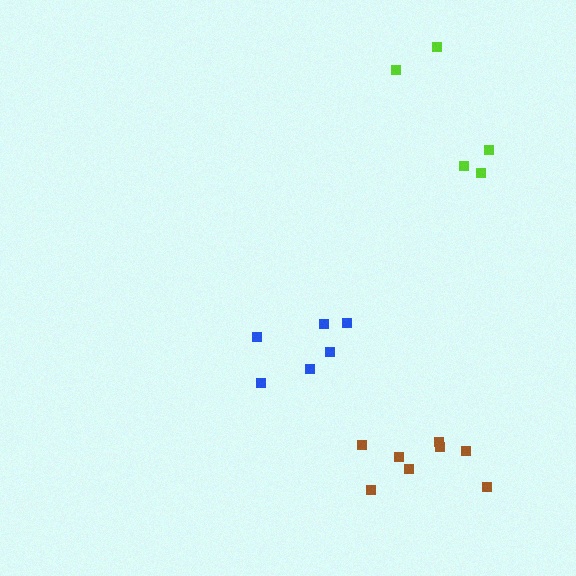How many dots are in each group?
Group 1: 8 dots, Group 2: 5 dots, Group 3: 6 dots (19 total).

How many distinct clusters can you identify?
There are 3 distinct clusters.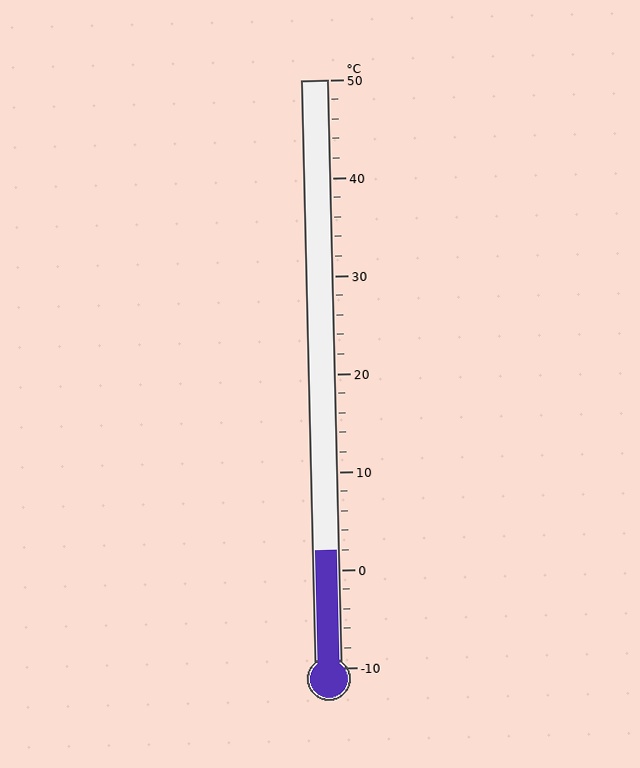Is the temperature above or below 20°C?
The temperature is below 20°C.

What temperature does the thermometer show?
The thermometer shows approximately 2°C.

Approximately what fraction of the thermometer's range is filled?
The thermometer is filled to approximately 20% of its range.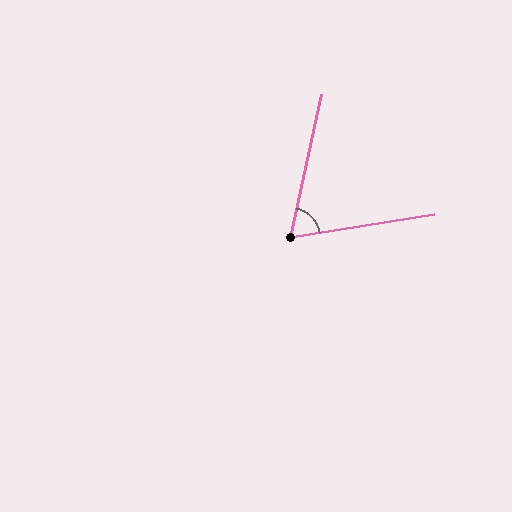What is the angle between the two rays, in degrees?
Approximately 69 degrees.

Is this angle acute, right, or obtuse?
It is acute.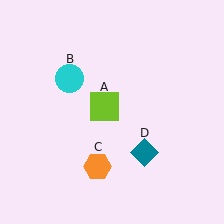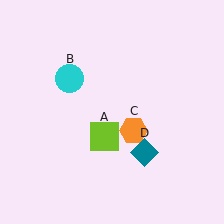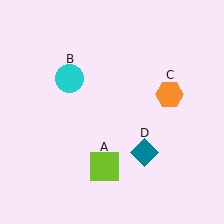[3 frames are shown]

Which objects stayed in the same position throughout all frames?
Cyan circle (object B) and teal diamond (object D) remained stationary.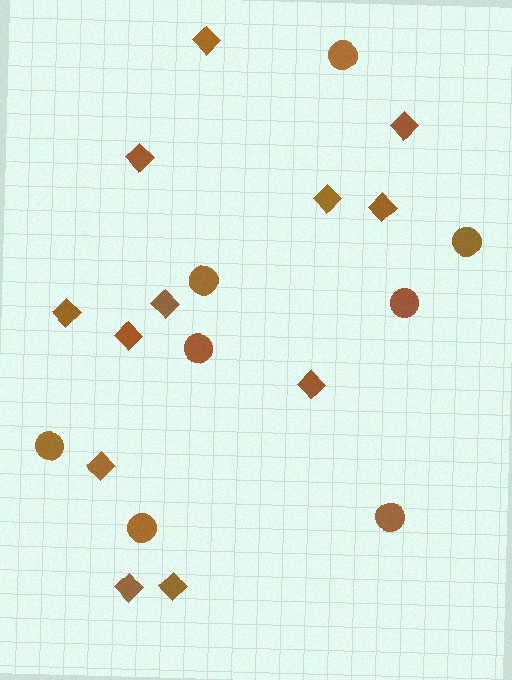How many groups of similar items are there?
There are 2 groups: one group of circles (8) and one group of diamonds (12).